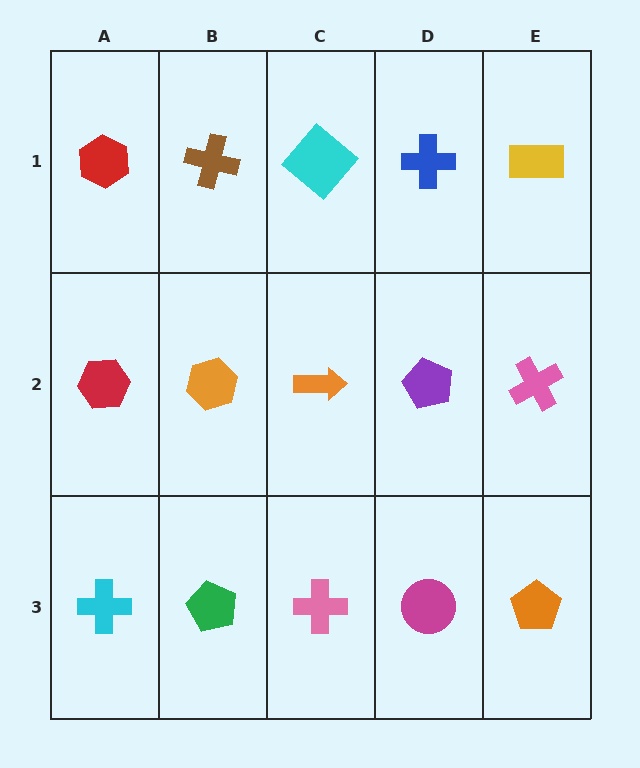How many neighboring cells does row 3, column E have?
2.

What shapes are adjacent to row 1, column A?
A red hexagon (row 2, column A), a brown cross (row 1, column B).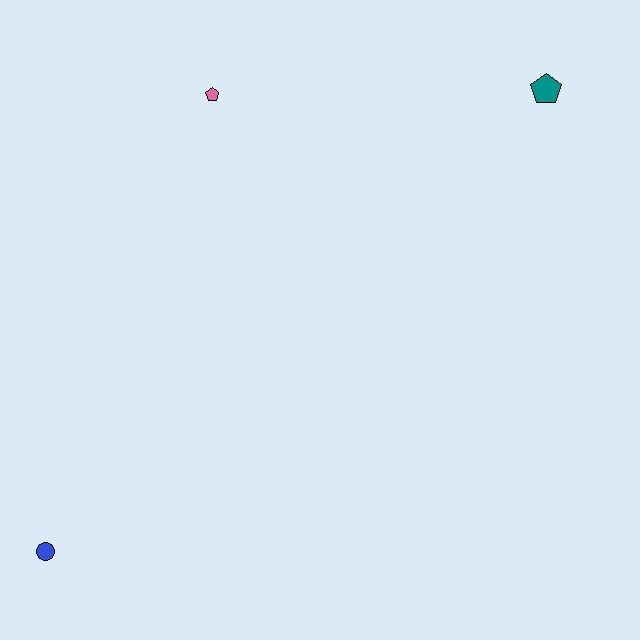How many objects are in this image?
There are 3 objects.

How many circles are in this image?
There is 1 circle.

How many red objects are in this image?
There are no red objects.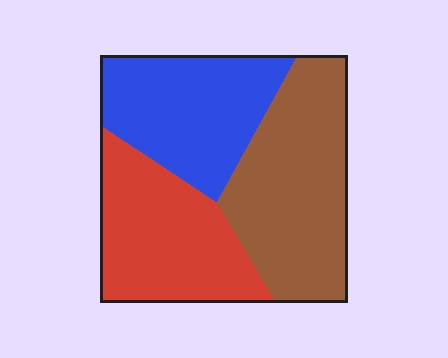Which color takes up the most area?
Brown, at roughly 40%.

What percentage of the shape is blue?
Blue takes up about one third (1/3) of the shape.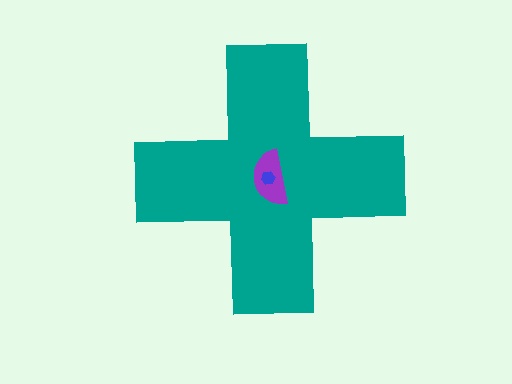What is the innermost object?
The blue hexagon.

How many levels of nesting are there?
3.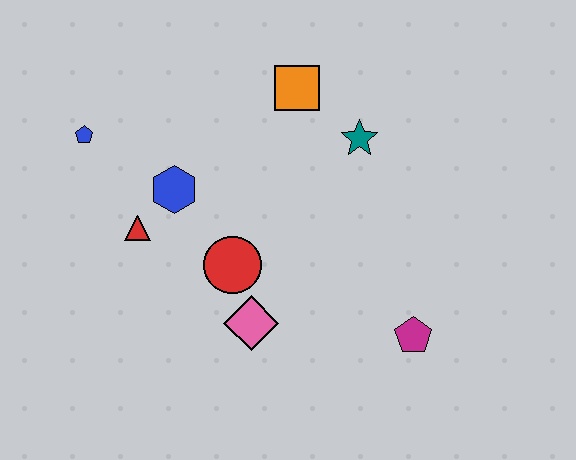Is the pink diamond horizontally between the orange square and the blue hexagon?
Yes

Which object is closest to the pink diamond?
The red circle is closest to the pink diamond.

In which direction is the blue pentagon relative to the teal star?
The blue pentagon is to the left of the teal star.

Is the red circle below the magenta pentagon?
No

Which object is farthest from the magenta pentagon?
The blue pentagon is farthest from the magenta pentagon.